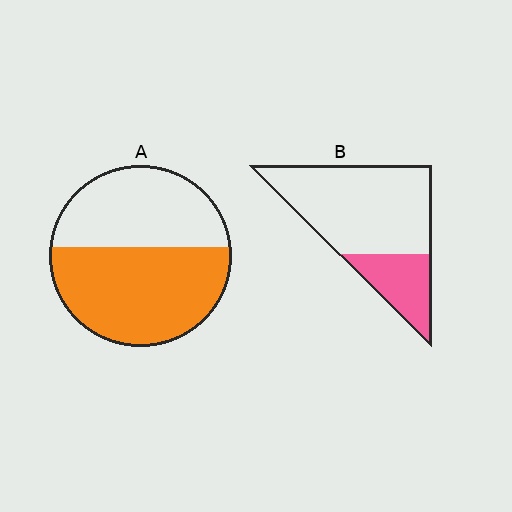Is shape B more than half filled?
No.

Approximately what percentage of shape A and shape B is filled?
A is approximately 55% and B is approximately 25%.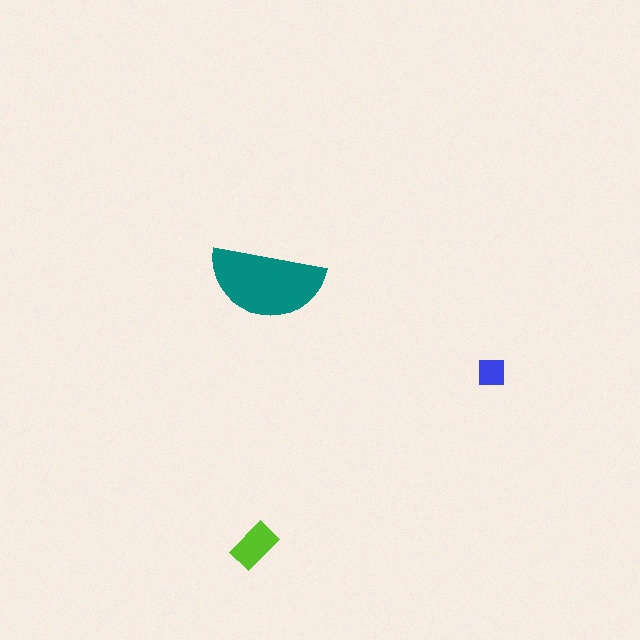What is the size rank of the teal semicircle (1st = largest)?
1st.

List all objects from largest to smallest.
The teal semicircle, the lime rectangle, the blue square.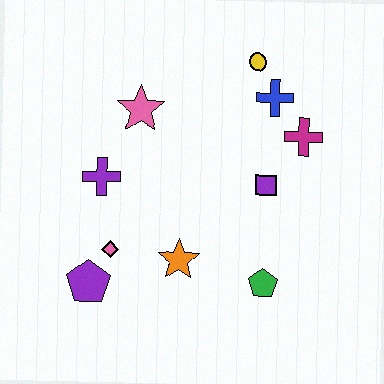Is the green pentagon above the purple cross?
No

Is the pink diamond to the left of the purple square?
Yes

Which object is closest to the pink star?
The purple cross is closest to the pink star.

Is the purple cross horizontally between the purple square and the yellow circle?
No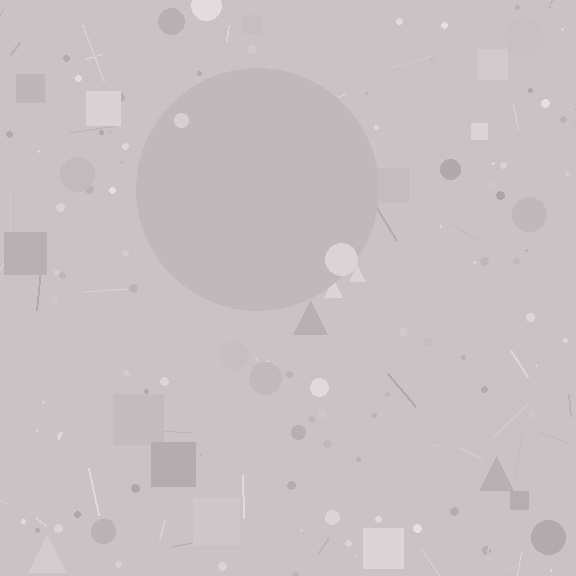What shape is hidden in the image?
A circle is hidden in the image.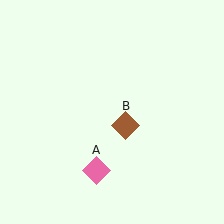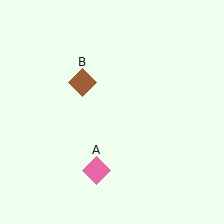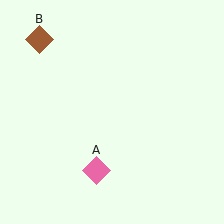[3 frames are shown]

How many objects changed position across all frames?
1 object changed position: brown diamond (object B).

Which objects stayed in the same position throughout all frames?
Pink diamond (object A) remained stationary.